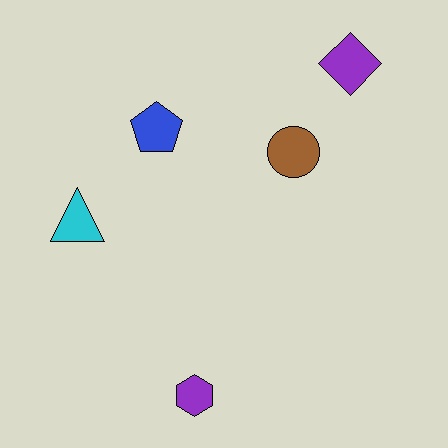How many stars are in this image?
There are no stars.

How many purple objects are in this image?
There are 2 purple objects.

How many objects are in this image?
There are 5 objects.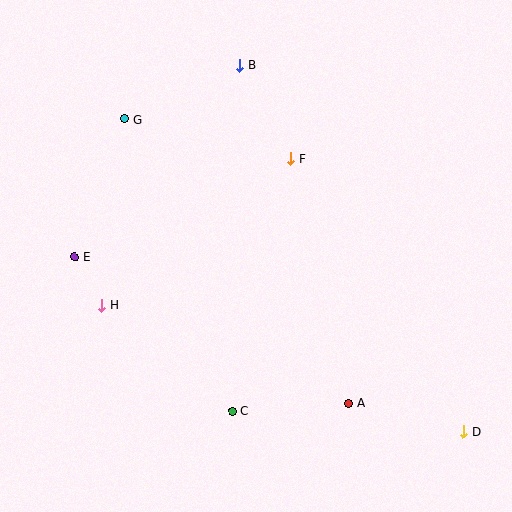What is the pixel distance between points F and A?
The distance between F and A is 252 pixels.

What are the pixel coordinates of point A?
Point A is at (349, 403).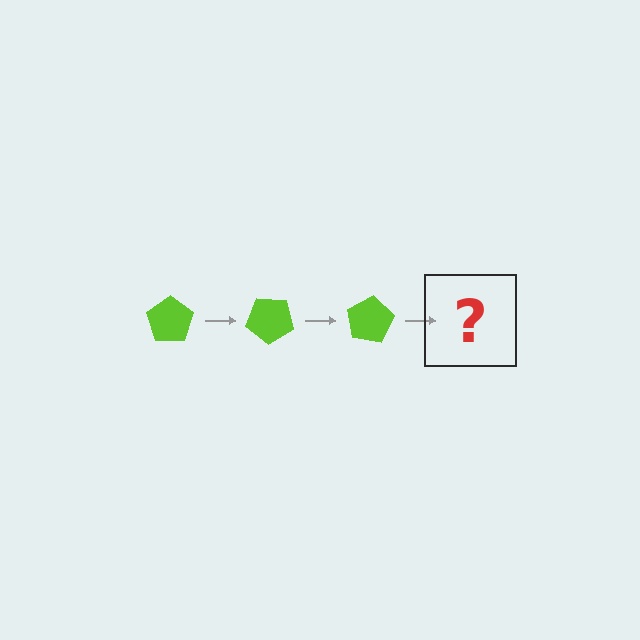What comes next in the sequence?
The next element should be a lime pentagon rotated 120 degrees.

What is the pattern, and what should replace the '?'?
The pattern is that the pentagon rotates 40 degrees each step. The '?' should be a lime pentagon rotated 120 degrees.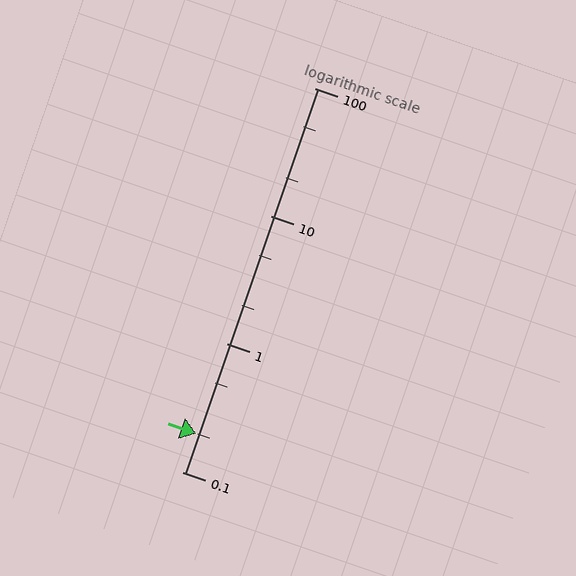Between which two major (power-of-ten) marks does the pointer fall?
The pointer is between 0.1 and 1.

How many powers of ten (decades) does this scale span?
The scale spans 3 decades, from 0.1 to 100.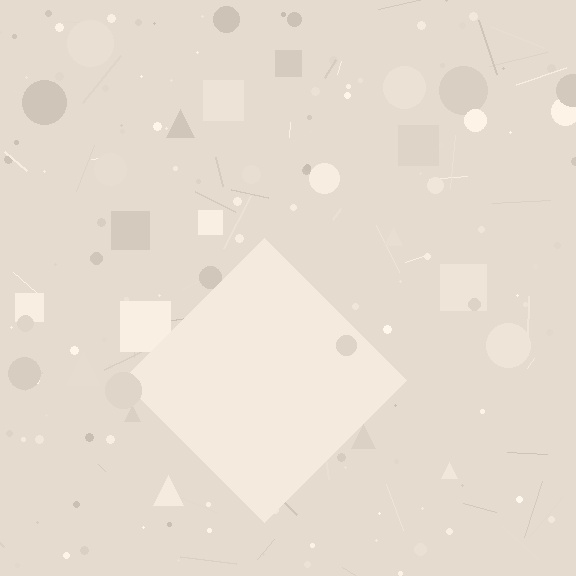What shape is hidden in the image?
A diamond is hidden in the image.